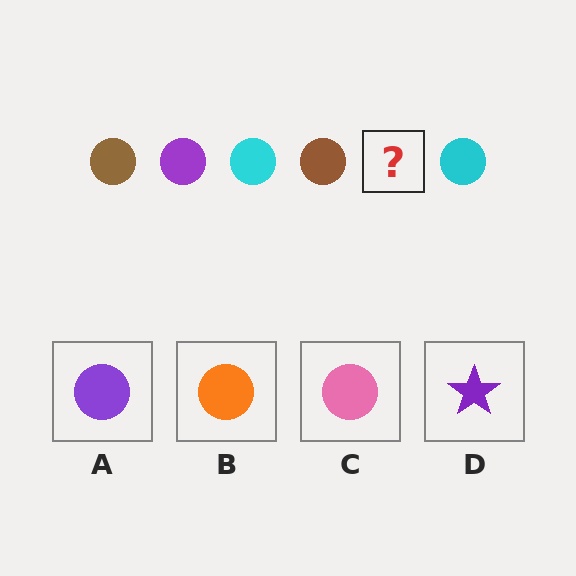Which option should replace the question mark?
Option A.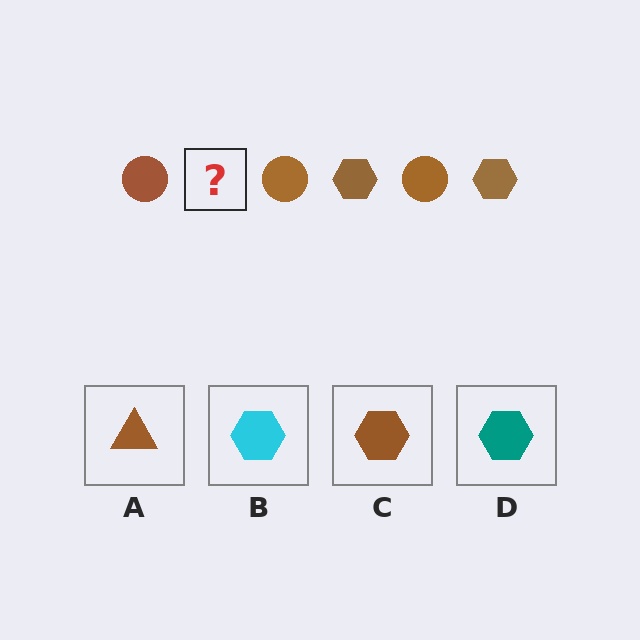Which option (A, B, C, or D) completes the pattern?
C.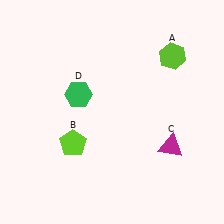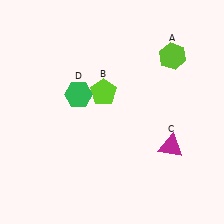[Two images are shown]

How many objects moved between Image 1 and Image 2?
1 object moved between the two images.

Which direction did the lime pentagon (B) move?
The lime pentagon (B) moved up.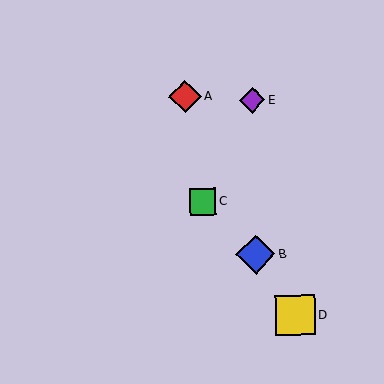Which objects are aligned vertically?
Objects B, E are aligned vertically.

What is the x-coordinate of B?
Object B is at x≈256.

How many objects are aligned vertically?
2 objects (B, E) are aligned vertically.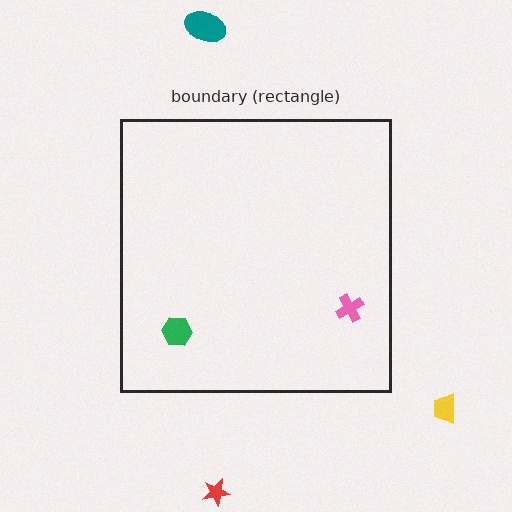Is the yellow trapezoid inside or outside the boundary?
Outside.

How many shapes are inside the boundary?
2 inside, 3 outside.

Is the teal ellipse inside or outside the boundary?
Outside.